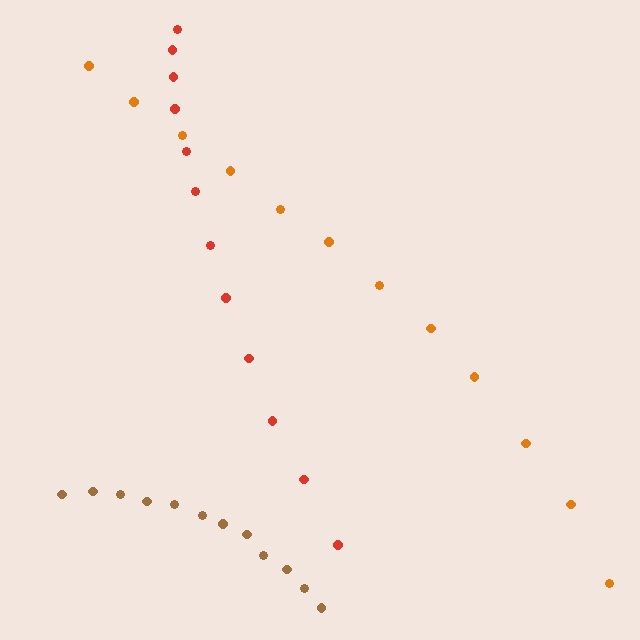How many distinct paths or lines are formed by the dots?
There are 3 distinct paths.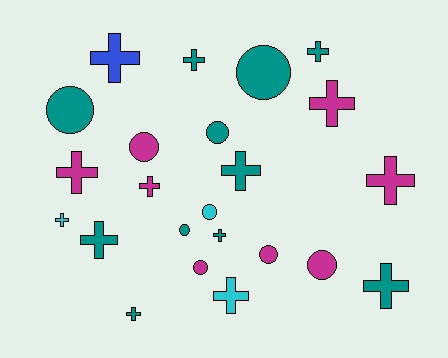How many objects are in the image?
There are 23 objects.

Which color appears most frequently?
Teal, with 11 objects.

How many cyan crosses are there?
There are 2 cyan crosses.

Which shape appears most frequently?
Cross, with 14 objects.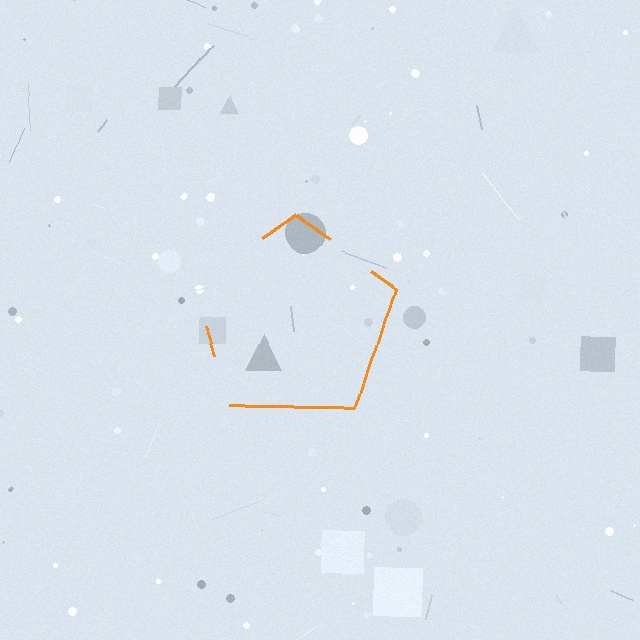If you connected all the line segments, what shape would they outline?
They would outline a pentagon.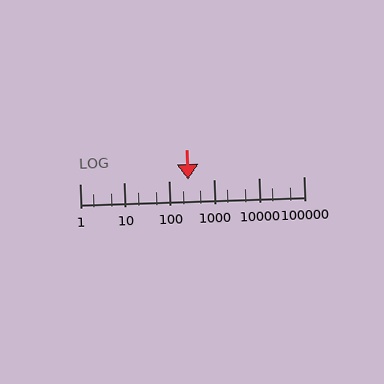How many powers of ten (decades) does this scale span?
The scale spans 5 decades, from 1 to 100000.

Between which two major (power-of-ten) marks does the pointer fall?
The pointer is between 100 and 1000.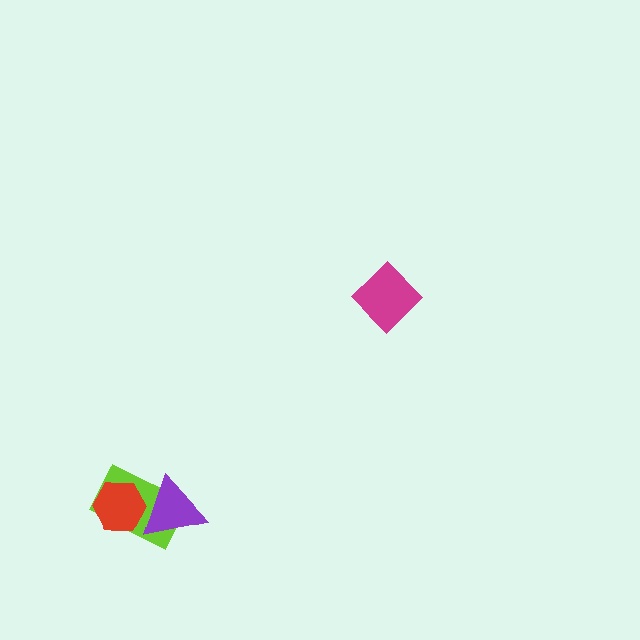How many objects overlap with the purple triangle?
2 objects overlap with the purple triangle.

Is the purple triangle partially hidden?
Yes, it is partially covered by another shape.